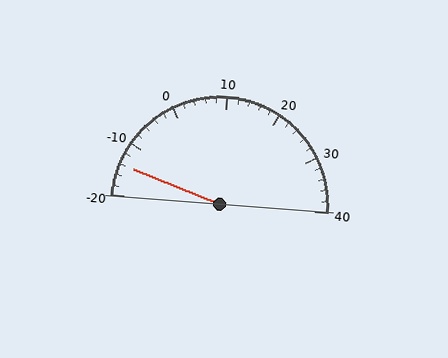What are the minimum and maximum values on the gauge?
The gauge ranges from -20 to 40.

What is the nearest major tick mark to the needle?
The nearest major tick mark is -10.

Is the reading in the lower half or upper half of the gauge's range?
The reading is in the lower half of the range (-20 to 40).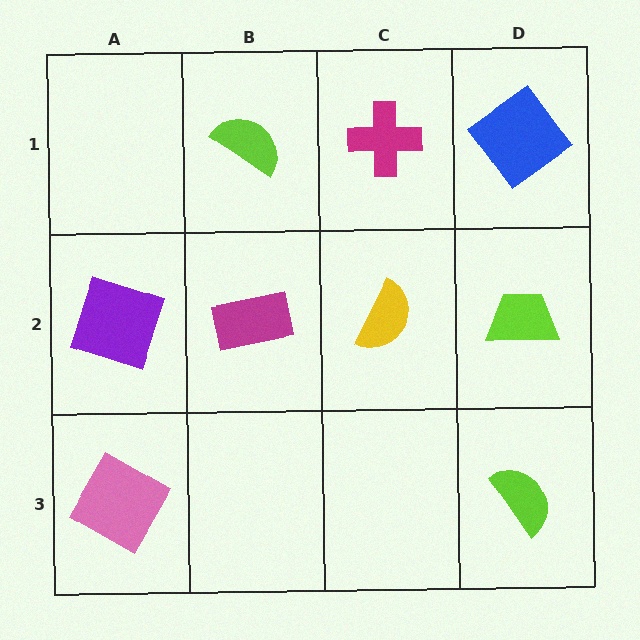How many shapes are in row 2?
4 shapes.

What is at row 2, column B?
A magenta rectangle.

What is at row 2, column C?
A yellow semicircle.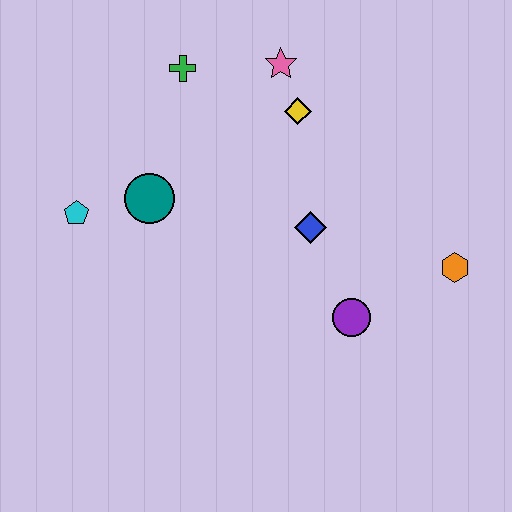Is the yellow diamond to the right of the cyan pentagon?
Yes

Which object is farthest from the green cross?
The orange hexagon is farthest from the green cross.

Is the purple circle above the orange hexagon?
No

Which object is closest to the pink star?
The yellow diamond is closest to the pink star.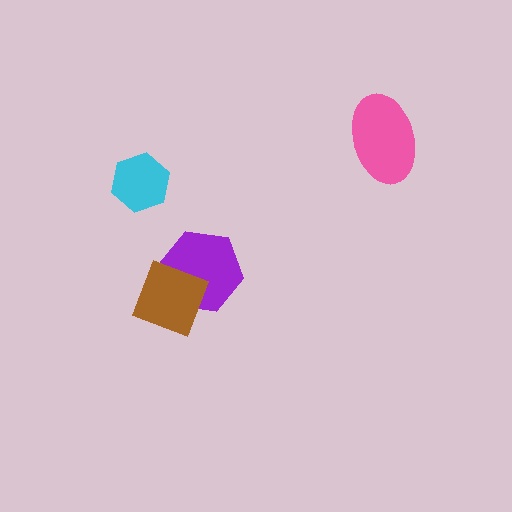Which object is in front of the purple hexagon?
The brown diamond is in front of the purple hexagon.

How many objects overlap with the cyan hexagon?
0 objects overlap with the cyan hexagon.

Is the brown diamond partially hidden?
No, no other shape covers it.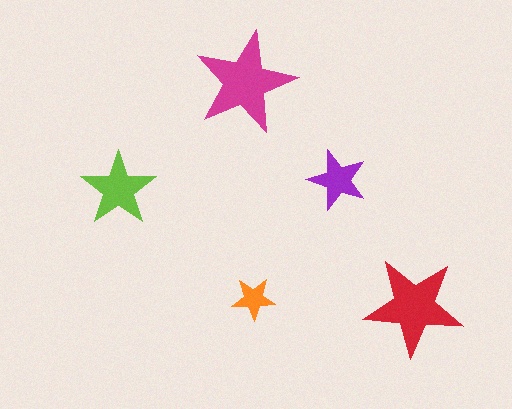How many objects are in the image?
There are 5 objects in the image.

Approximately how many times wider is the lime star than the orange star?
About 1.5 times wider.